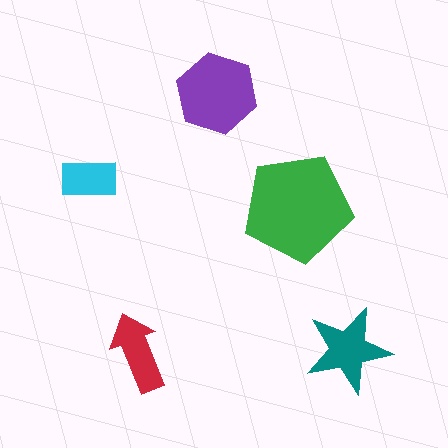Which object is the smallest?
The cyan rectangle.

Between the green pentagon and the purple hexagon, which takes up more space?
The green pentagon.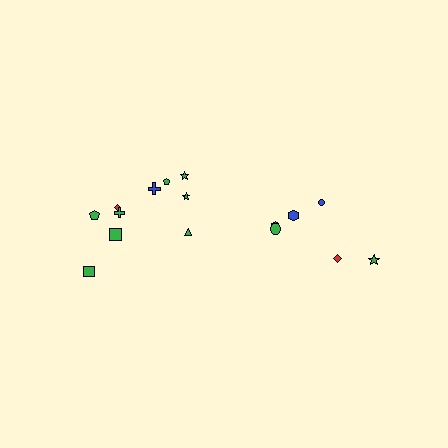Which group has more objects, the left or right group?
The left group.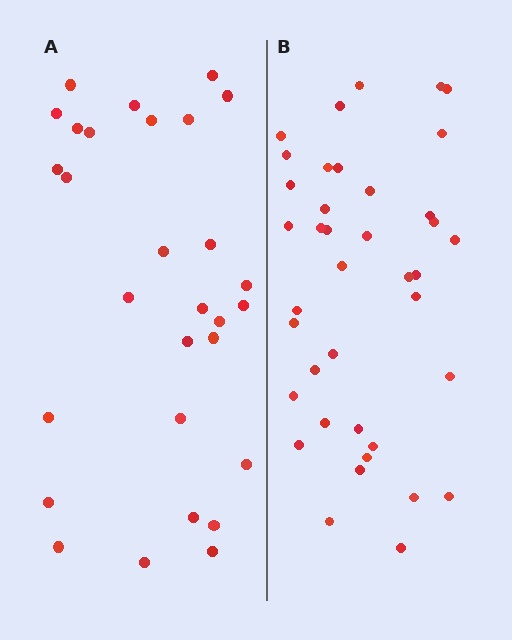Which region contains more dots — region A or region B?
Region B (the right region) has more dots.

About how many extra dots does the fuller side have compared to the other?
Region B has roughly 10 or so more dots than region A.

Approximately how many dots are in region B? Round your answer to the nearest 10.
About 40 dots. (The exact count is 39, which rounds to 40.)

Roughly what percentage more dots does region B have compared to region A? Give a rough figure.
About 35% more.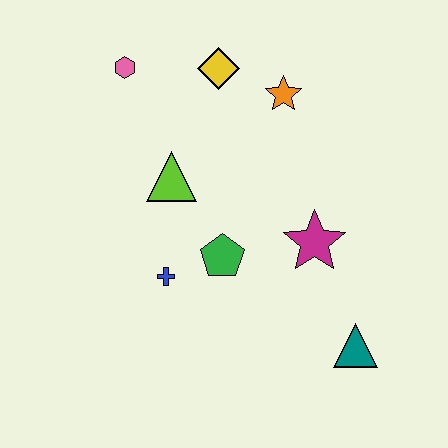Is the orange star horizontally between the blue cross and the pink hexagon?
No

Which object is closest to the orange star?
The yellow diamond is closest to the orange star.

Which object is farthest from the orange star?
The teal triangle is farthest from the orange star.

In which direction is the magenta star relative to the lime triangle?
The magenta star is to the right of the lime triangle.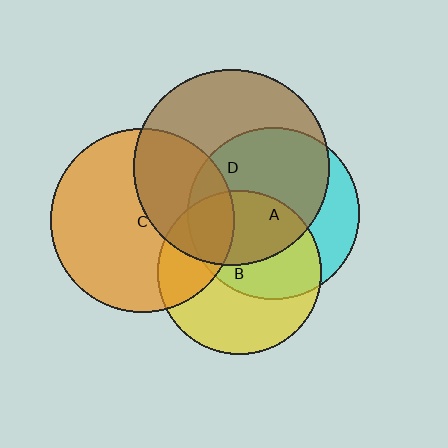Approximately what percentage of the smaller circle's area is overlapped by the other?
Approximately 35%.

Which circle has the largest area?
Circle D (brown).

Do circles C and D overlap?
Yes.